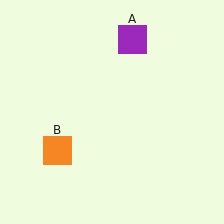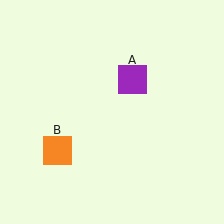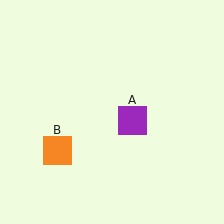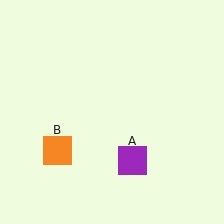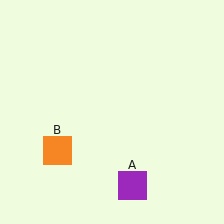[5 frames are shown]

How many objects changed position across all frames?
1 object changed position: purple square (object A).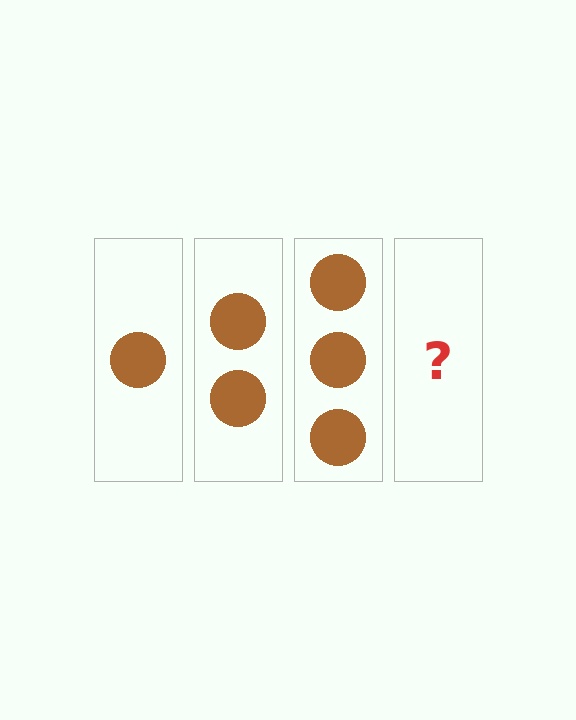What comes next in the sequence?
The next element should be 4 circles.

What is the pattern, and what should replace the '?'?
The pattern is that each step adds one more circle. The '?' should be 4 circles.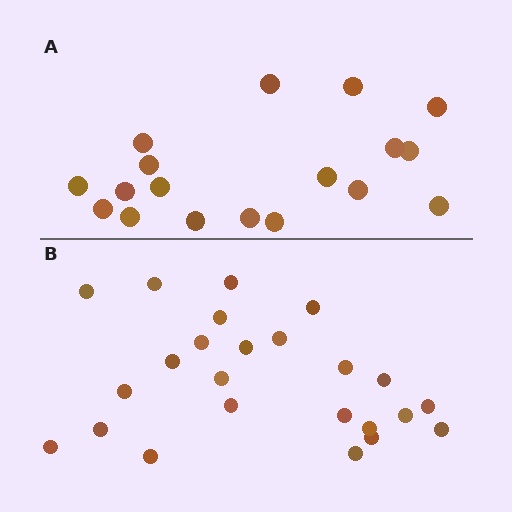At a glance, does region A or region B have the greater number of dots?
Region B (the bottom region) has more dots.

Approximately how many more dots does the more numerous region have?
Region B has about 6 more dots than region A.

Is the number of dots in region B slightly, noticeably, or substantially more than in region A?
Region B has noticeably more, but not dramatically so. The ratio is roughly 1.3 to 1.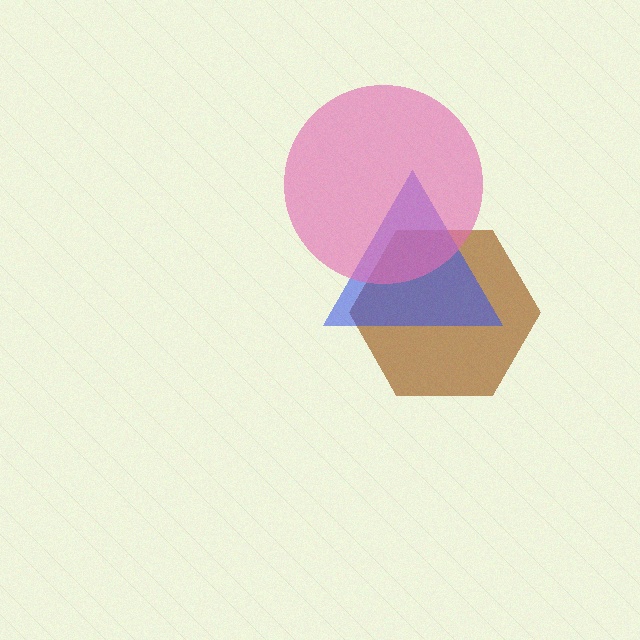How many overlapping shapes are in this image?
There are 3 overlapping shapes in the image.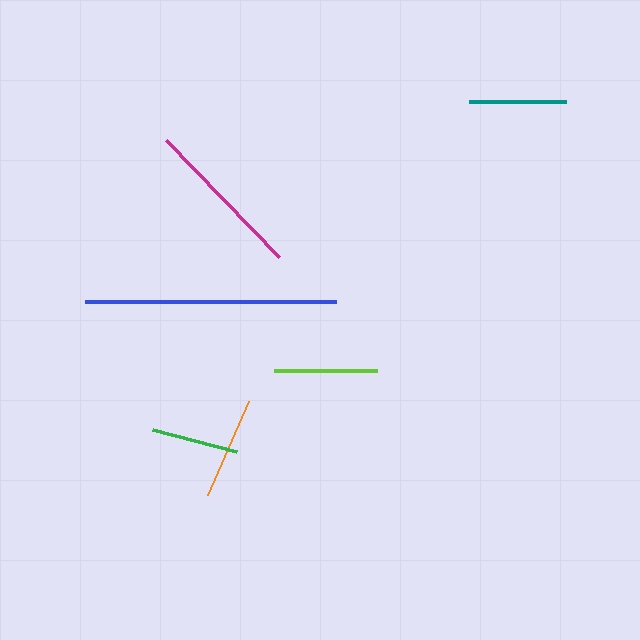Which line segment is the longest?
The blue line is the longest at approximately 250 pixels.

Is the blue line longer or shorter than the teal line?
The blue line is longer than the teal line.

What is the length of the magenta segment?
The magenta segment is approximately 163 pixels long.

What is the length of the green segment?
The green segment is approximately 86 pixels long.